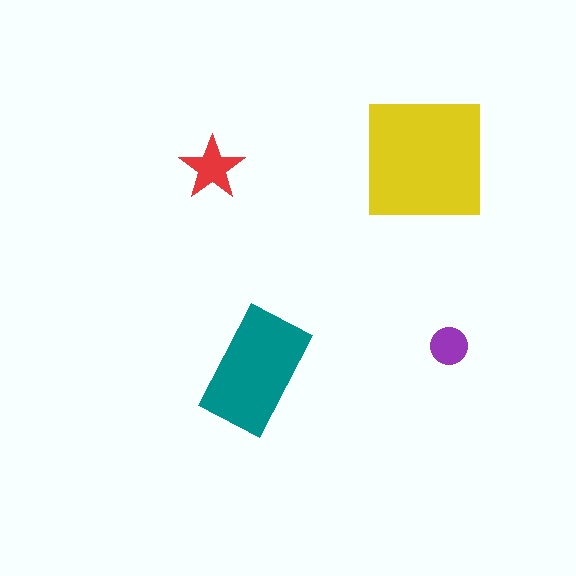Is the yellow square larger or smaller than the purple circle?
Larger.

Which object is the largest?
The yellow square.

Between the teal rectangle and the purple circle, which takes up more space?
The teal rectangle.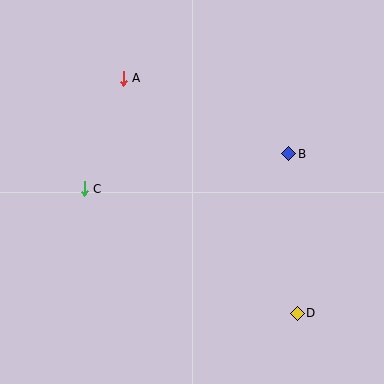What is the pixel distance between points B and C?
The distance between B and C is 207 pixels.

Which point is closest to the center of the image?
Point B at (289, 154) is closest to the center.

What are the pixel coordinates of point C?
Point C is at (84, 189).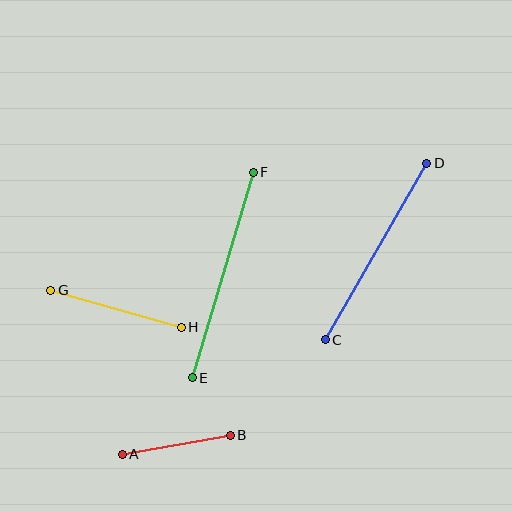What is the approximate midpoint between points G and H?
The midpoint is at approximately (116, 309) pixels.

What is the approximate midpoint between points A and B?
The midpoint is at approximately (176, 445) pixels.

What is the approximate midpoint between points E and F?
The midpoint is at approximately (223, 275) pixels.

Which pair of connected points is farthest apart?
Points E and F are farthest apart.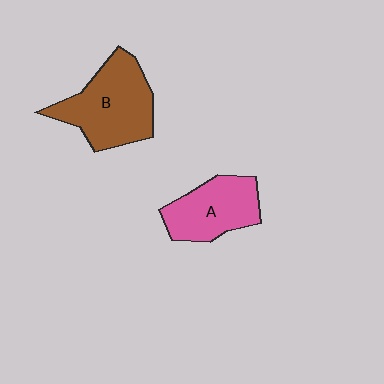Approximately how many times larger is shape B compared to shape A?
Approximately 1.3 times.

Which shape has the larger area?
Shape B (brown).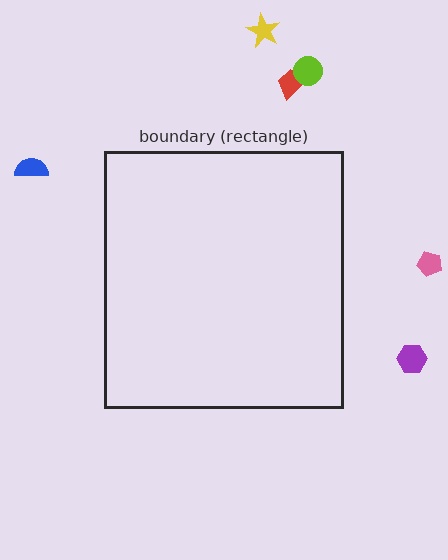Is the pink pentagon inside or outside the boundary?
Outside.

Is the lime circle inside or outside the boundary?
Outside.